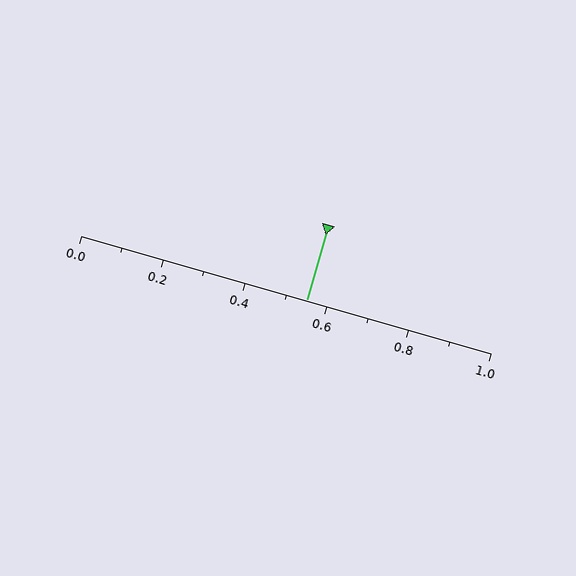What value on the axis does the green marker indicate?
The marker indicates approximately 0.55.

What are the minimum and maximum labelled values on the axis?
The axis runs from 0.0 to 1.0.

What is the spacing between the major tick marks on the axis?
The major ticks are spaced 0.2 apart.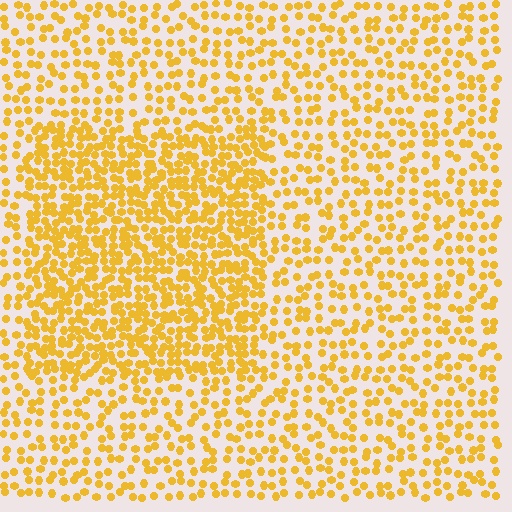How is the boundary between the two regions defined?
The boundary is defined by a change in element density (approximately 2.0x ratio). All elements are the same color, size, and shape.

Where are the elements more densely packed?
The elements are more densely packed inside the rectangle boundary.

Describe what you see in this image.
The image contains small yellow elements arranged at two different densities. A rectangle-shaped region is visible where the elements are more densely packed than the surrounding area.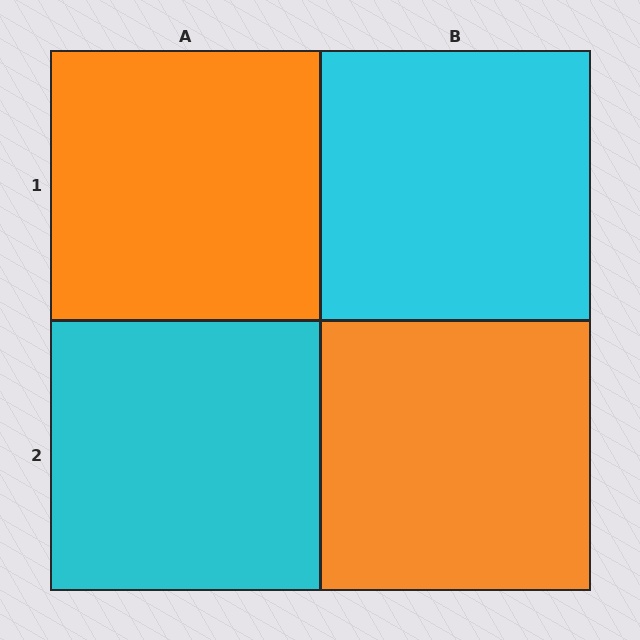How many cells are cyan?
2 cells are cyan.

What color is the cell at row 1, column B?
Cyan.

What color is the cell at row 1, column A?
Orange.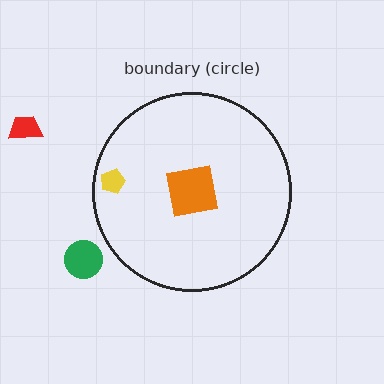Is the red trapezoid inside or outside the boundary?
Outside.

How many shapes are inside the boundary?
2 inside, 2 outside.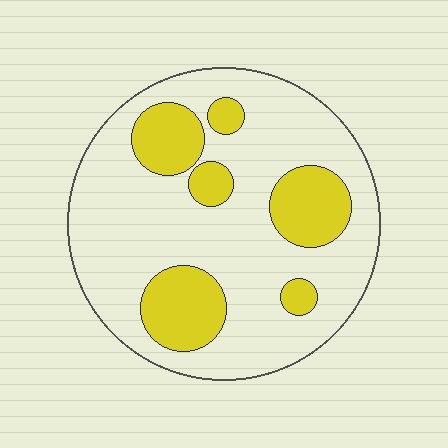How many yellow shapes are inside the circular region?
6.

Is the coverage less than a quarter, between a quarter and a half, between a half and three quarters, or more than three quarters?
Between a quarter and a half.